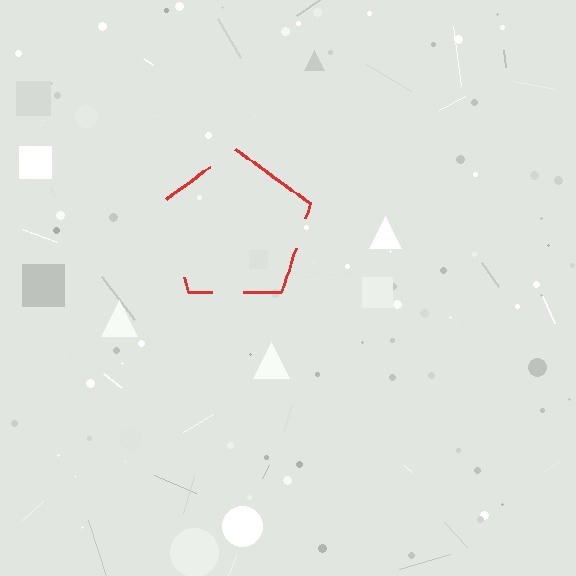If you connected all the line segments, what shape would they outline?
They would outline a pentagon.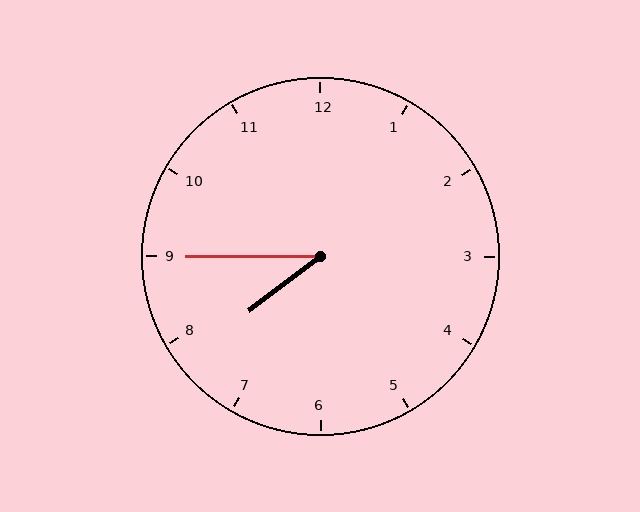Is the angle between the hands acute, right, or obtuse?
It is acute.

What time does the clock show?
7:45.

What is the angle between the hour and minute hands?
Approximately 38 degrees.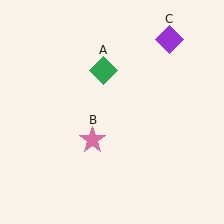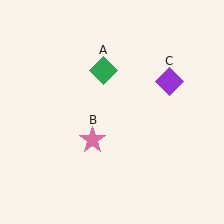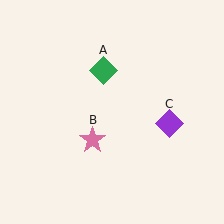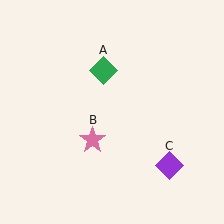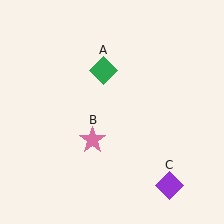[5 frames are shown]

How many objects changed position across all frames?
1 object changed position: purple diamond (object C).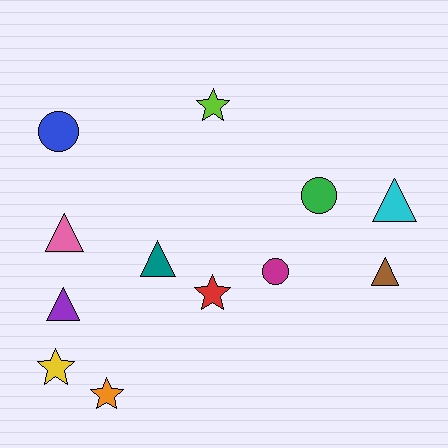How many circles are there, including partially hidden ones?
There are 3 circles.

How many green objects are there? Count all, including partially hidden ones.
There is 1 green object.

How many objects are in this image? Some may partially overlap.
There are 12 objects.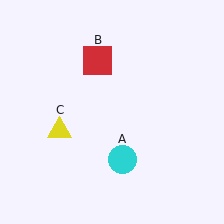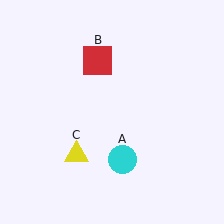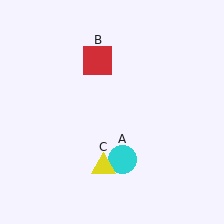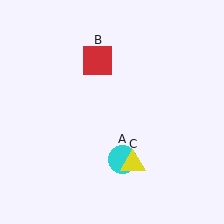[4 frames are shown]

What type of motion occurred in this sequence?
The yellow triangle (object C) rotated counterclockwise around the center of the scene.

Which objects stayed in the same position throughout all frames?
Cyan circle (object A) and red square (object B) remained stationary.